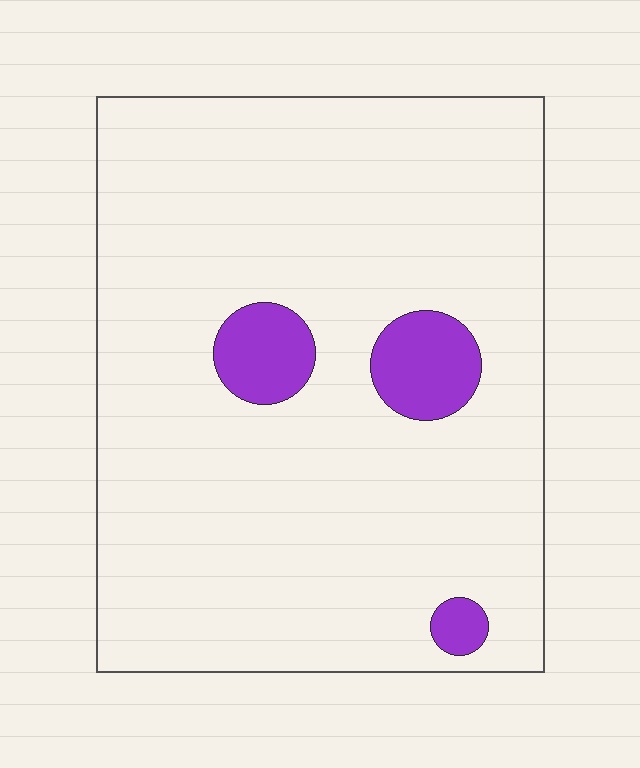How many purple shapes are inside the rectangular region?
3.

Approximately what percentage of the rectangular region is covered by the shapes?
Approximately 10%.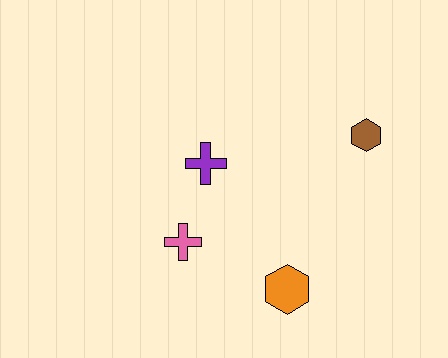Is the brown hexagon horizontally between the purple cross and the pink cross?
No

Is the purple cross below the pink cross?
No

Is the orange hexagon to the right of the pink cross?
Yes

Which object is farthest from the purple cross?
The brown hexagon is farthest from the purple cross.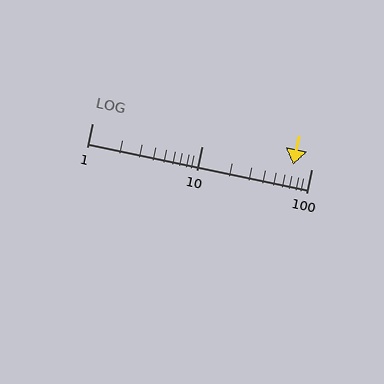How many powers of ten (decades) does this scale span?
The scale spans 2 decades, from 1 to 100.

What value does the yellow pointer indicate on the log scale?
The pointer indicates approximately 69.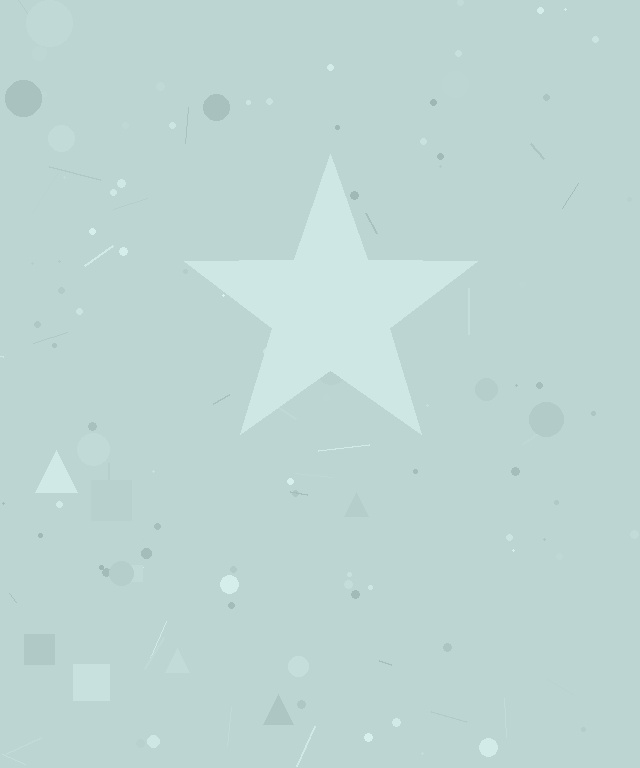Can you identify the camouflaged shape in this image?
The camouflaged shape is a star.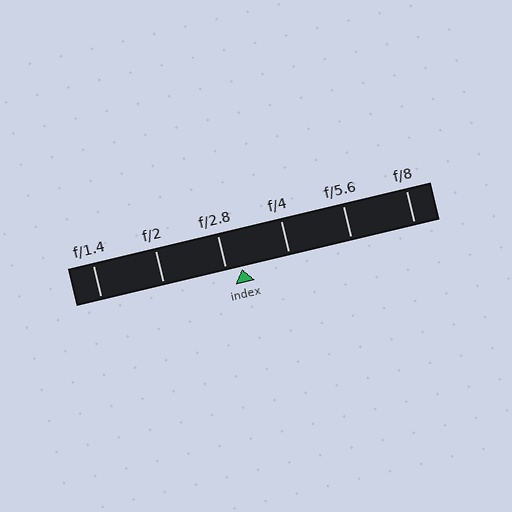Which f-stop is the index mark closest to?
The index mark is closest to f/2.8.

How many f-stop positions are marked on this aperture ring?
There are 6 f-stop positions marked.